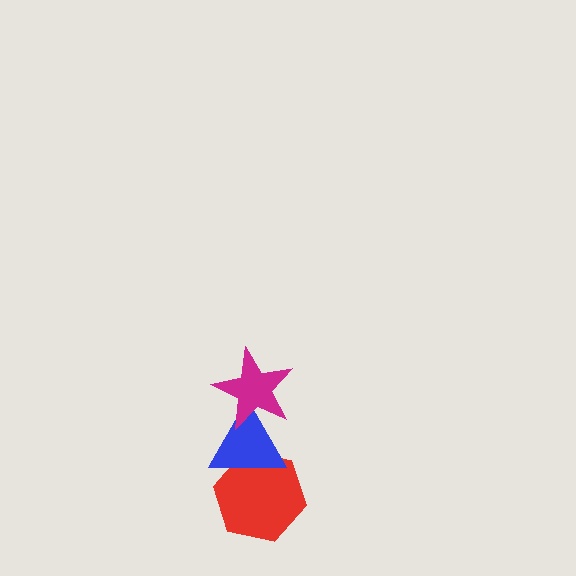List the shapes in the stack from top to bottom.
From top to bottom: the magenta star, the blue triangle, the red hexagon.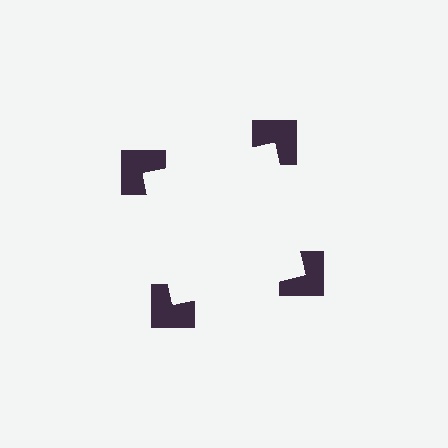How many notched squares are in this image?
There are 4 — one at each vertex of the illusory square.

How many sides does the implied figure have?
4 sides.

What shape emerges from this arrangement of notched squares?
An illusory square — its edges are inferred from the aligned wedge cuts in the notched squares, not physically drawn.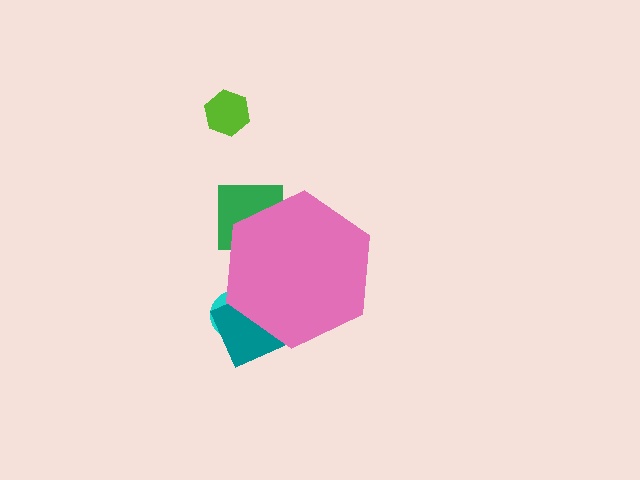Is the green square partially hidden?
Yes, the green square is partially hidden behind the pink hexagon.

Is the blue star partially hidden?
Yes, the blue star is partially hidden behind the pink hexagon.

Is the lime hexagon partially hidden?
No, the lime hexagon is fully visible.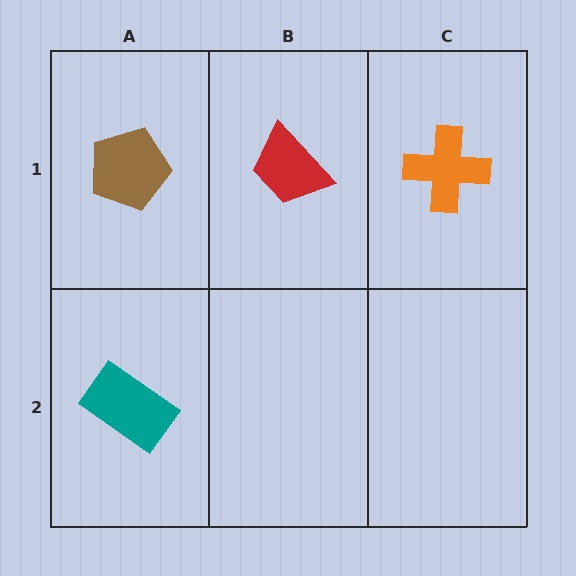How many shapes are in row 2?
1 shape.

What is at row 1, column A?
A brown pentagon.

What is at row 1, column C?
An orange cross.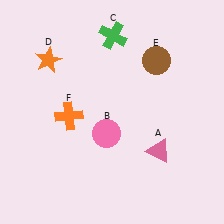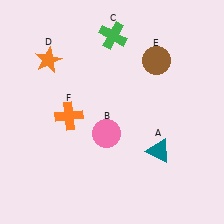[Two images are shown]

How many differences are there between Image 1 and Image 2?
There is 1 difference between the two images.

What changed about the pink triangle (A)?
In Image 1, A is pink. In Image 2, it changed to teal.